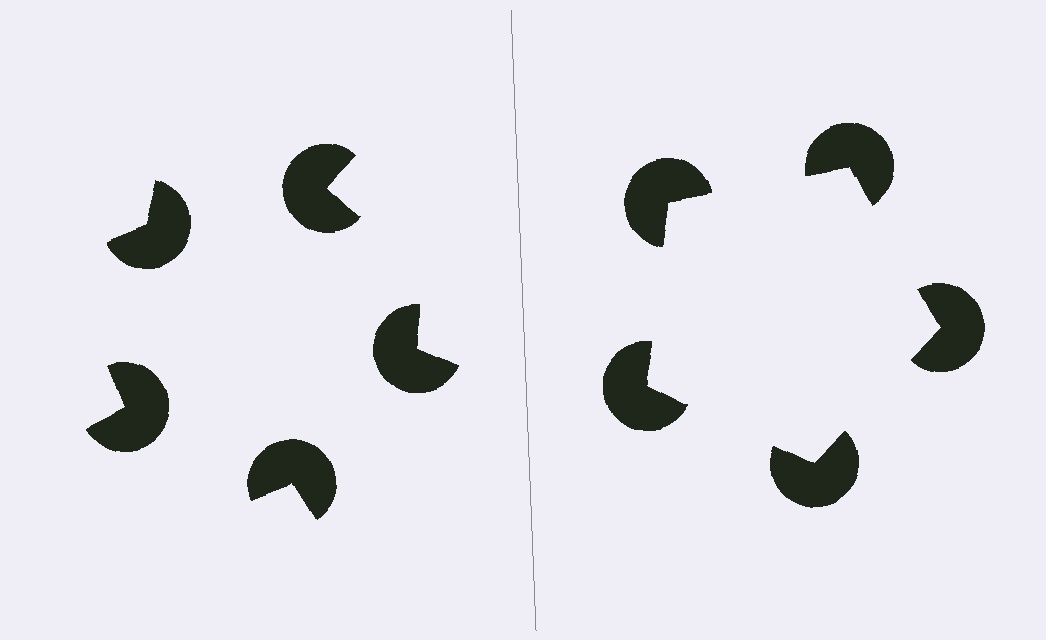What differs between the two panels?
The pac-man discs are positioned identically on both sides; only the wedge orientations differ. On the right they align to a pentagon; on the left they are misaligned.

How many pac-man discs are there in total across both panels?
10 — 5 on each side.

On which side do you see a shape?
An illusory pentagon appears on the right side. On the left side the wedge cuts are rotated, so no coherent shape forms.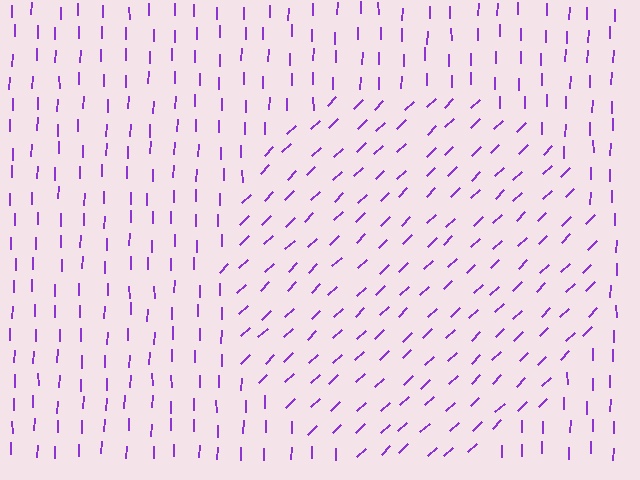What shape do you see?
I see a circle.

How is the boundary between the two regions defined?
The boundary is defined purely by a change in line orientation (approximately 45 degrees difference). All lines are the same color and thickness.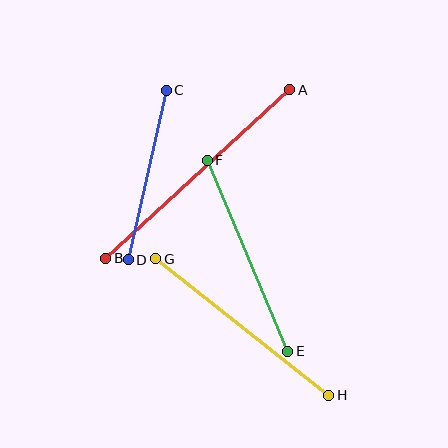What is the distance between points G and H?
The distance is approximately 221 pixels.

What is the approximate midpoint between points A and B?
The midpoint is at approximately (198, 174) pixels.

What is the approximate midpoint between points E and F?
The midpoint is at approximately (248, 256) pixels.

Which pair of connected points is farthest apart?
Points A and B are farthest apart.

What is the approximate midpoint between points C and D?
The midpoint is at approximately (147, 175) pixels.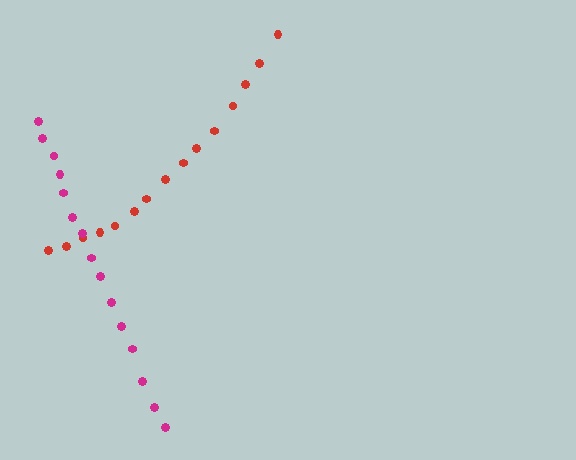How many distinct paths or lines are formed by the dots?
There are 2 distinct paths.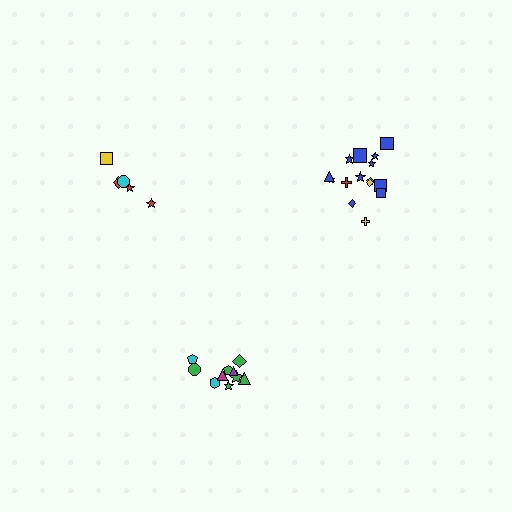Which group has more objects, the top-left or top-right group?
The top-right group.